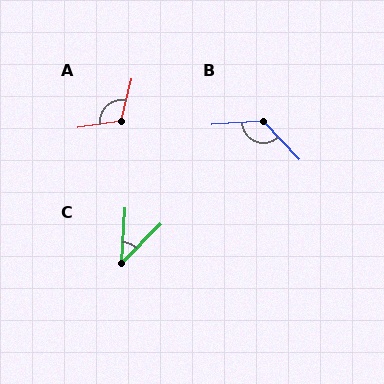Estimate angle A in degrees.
Approximately 113 degrees.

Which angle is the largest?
B, at approximately 130 degrees.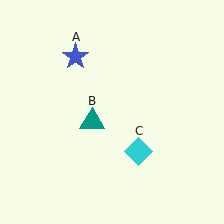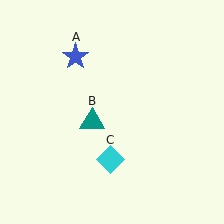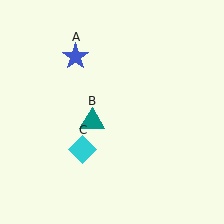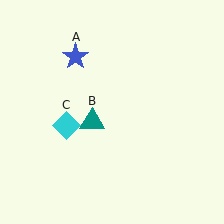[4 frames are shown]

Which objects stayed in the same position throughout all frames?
Blue star (object A) and teal triangle (object B) remained stationary.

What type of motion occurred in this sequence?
The cyan diamond (object C) rotated clockwise around the center of the scene.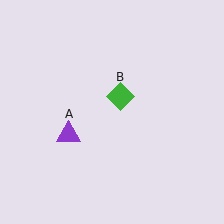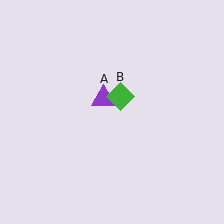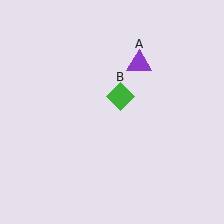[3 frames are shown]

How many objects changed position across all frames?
1 object changed position: purple triangle (object A).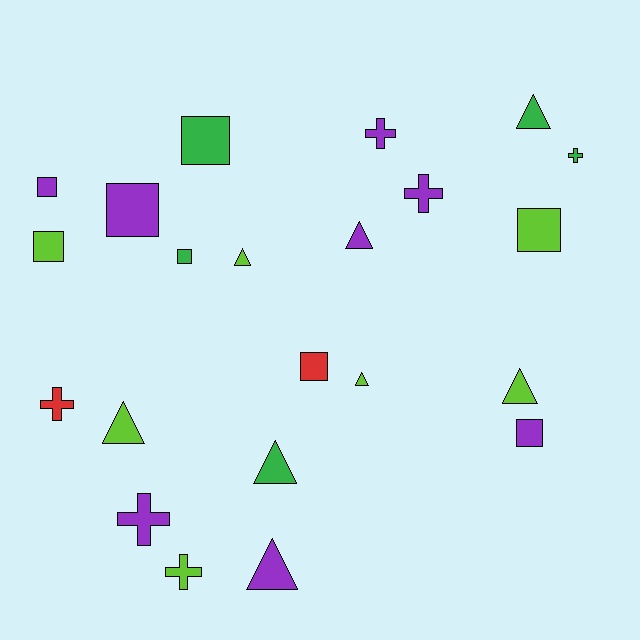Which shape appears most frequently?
Square, with 8 objects.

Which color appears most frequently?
Purple, with 8 objects.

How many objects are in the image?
There are 22 objects.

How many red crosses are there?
There is 1 red cross.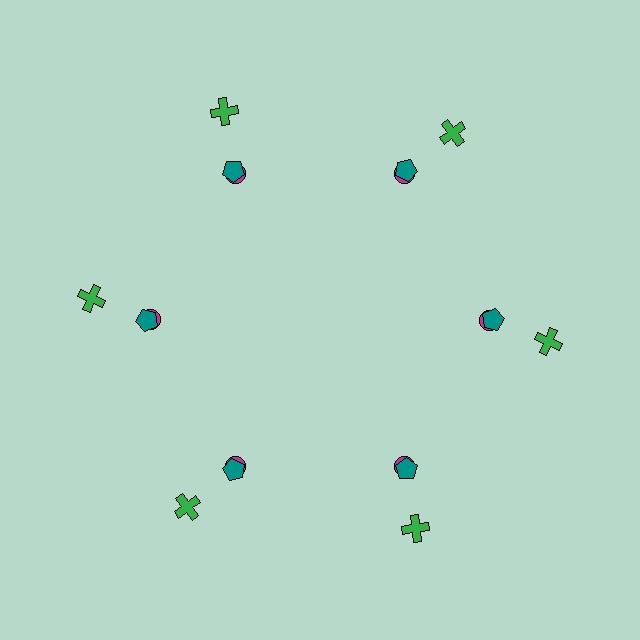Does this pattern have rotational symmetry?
Yes, this pattern has 6-fold rotational symmetry. It looks the same after rotating 60 degrees around the center.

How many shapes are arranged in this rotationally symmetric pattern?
There are 18 shapes, arranged in 6 groups of 3.